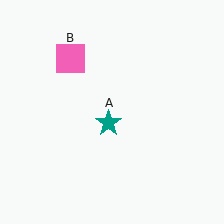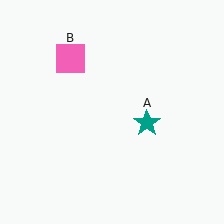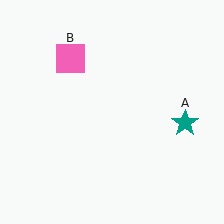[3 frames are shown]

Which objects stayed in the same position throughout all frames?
Pink square (object B) remained stationary.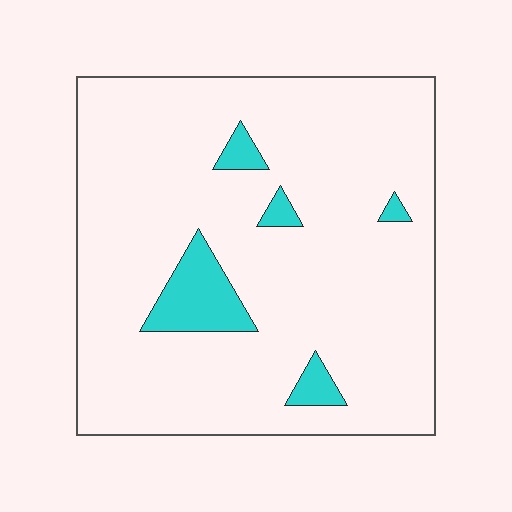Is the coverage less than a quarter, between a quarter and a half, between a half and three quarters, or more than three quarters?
Less than a quarter.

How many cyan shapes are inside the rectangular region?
5.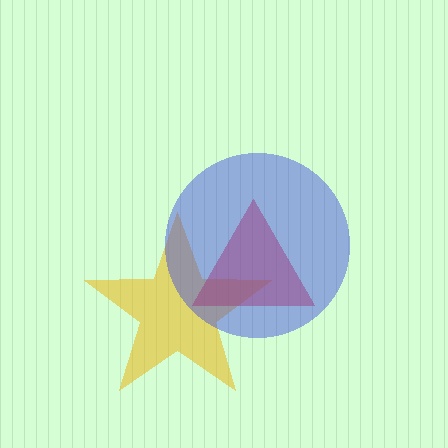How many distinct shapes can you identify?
There are 3 distinct shapes: a yellow star, a red triangle, a blue circle.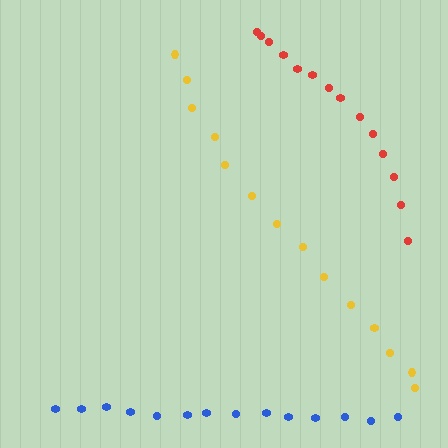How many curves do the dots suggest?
There are 3 distinct paths.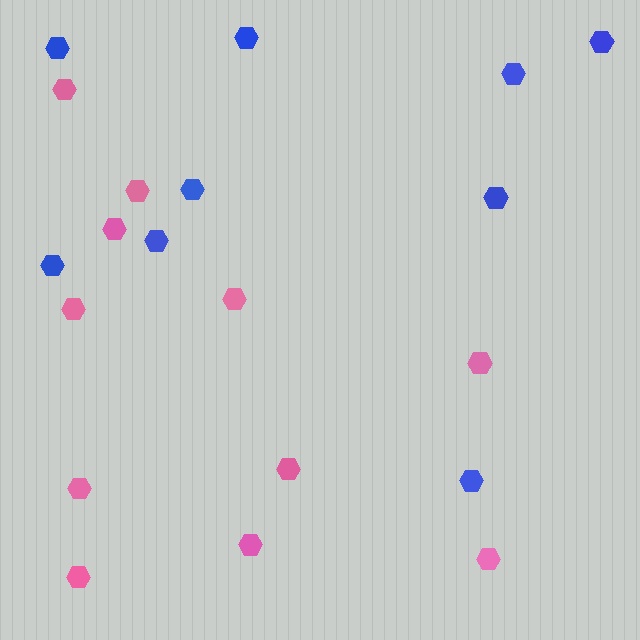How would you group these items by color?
There are 2 groups: one group of blue hexagons (9) and one group of pink hexagons (11).